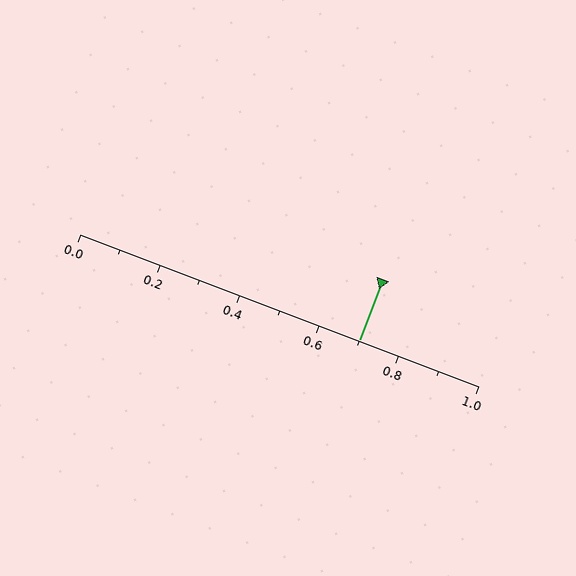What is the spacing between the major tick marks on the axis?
The major ticks are spaced 0.2 apart.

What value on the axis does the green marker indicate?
The marker indicates approximately 0.7.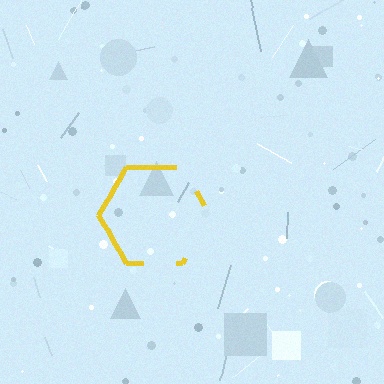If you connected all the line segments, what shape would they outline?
They would outline a hexagon.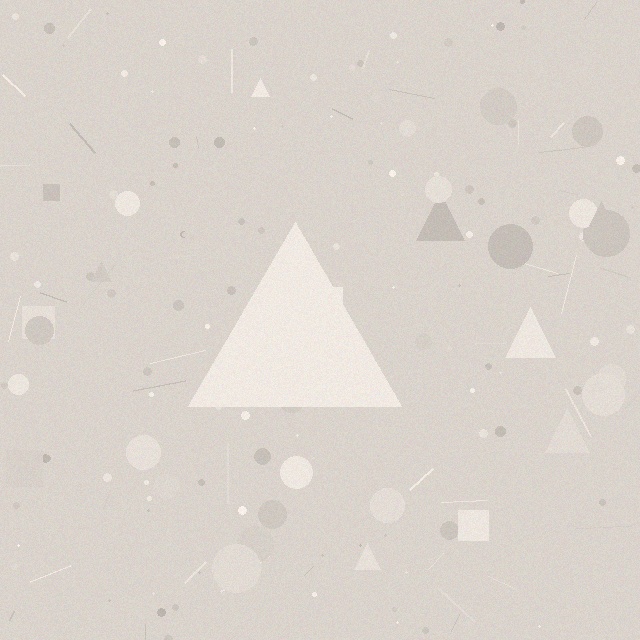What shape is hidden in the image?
A triangle is hidden in the image.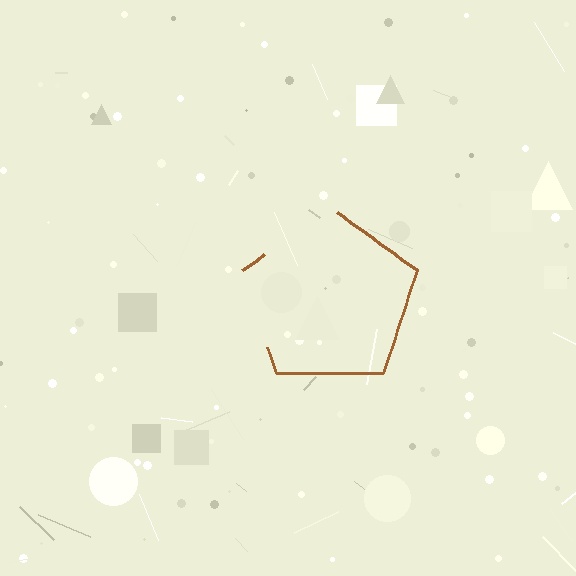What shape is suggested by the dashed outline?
The dashed outline suggests a pentagon.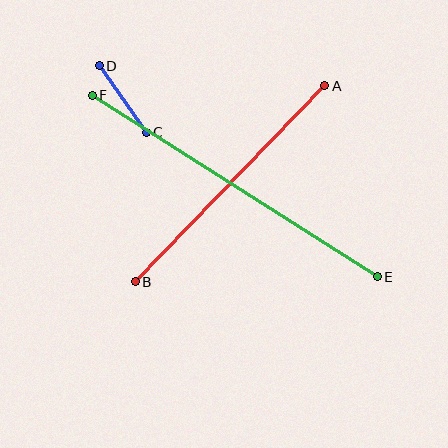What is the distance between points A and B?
The distance is approximately 273 pixels.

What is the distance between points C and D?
The distance is approximately 81 pixels.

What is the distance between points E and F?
The distance is approximately 338 pixels.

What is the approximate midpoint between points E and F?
The midpoint is at approximately (235, 186) pixels.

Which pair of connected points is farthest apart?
Points E and F are farthest apart.